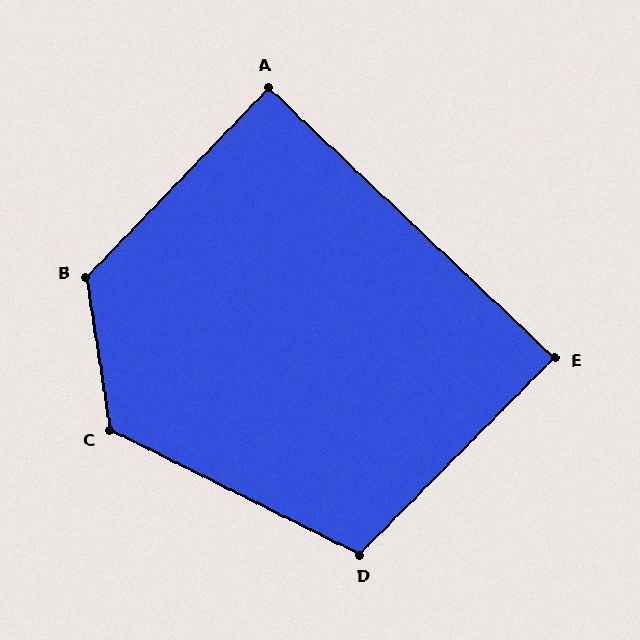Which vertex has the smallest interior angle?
E, at approximately 89 degrees.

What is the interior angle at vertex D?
Approximately 108 degrees (obtuse).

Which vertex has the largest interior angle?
B, at approximately 127 degrees.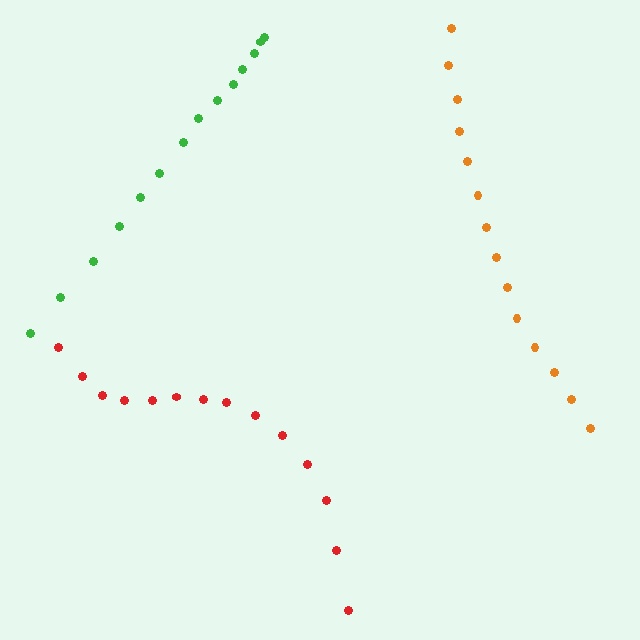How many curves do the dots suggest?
There are 3 distinct paths.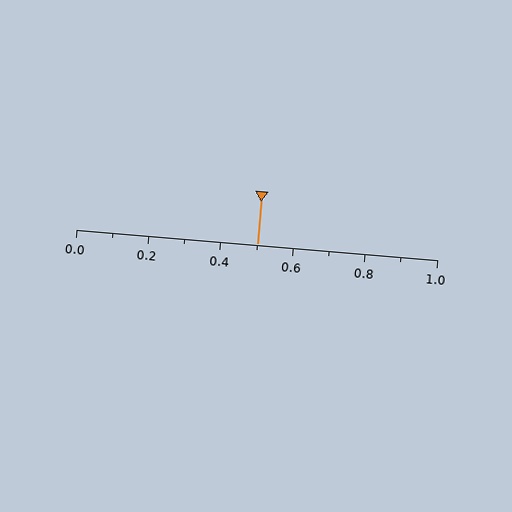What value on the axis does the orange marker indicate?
The marker indicates approximately 0.5.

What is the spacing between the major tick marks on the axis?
The major ticks are spaced 0.2 apart.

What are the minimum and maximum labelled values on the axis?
The axis runs from 0.0 to 1.0.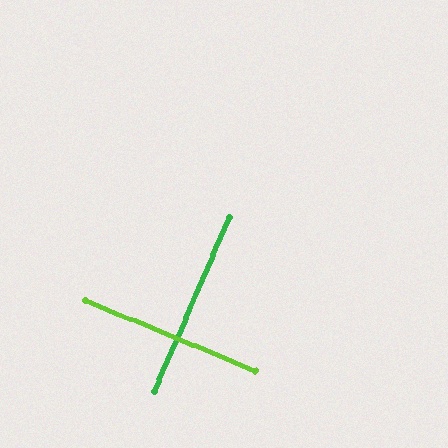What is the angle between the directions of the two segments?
Approximately 89 degrees.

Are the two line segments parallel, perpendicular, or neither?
Perpendicular — they meet at approximately 89°.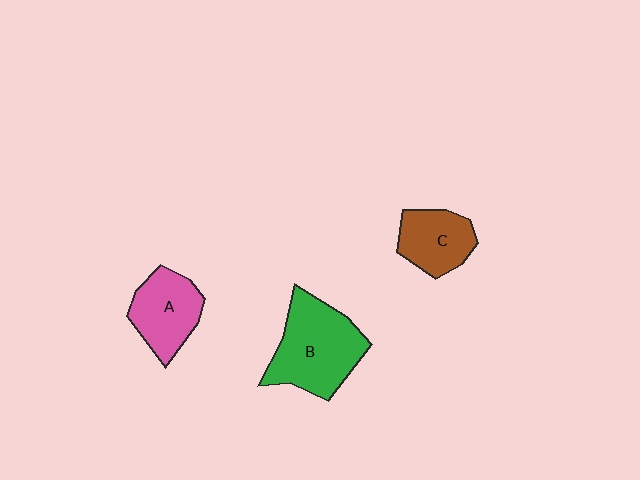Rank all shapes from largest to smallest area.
From largest to smallest: B (green), A (pink), C (brown).